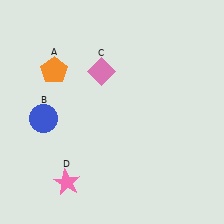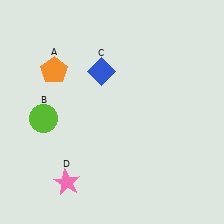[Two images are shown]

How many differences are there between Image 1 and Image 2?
There are 2 differences between the two images.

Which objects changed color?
B changed from blue to lime. C changed from pink to blue.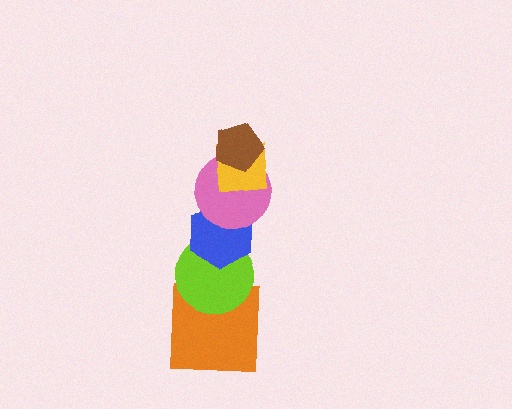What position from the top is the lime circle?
The lime circle is 5th from the top.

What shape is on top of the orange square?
The lime circle is on top of the orange square.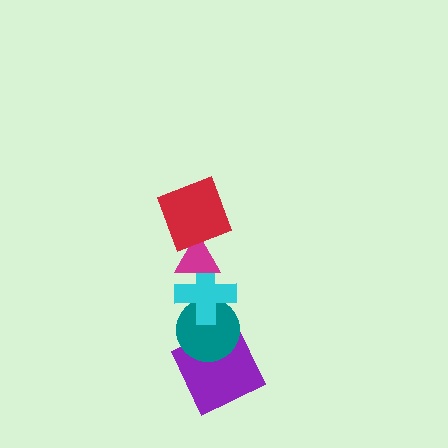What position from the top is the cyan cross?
The cyan cross is 3rd from the top.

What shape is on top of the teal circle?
The cyan cross is on top of the teal circle.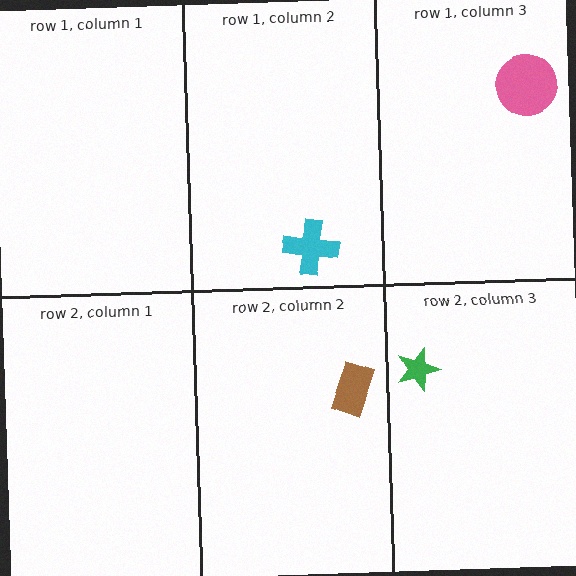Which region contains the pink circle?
The row 1, column 3 region.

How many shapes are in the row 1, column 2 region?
1.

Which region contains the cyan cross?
The row 1, column 2 region.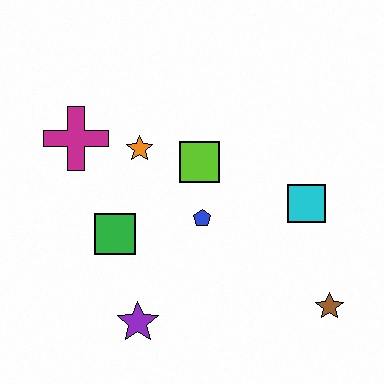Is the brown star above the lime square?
No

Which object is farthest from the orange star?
The brown star is farthest from the orange star.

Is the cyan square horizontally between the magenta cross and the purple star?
No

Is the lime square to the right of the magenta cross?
Yes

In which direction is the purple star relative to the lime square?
The purple star is below the lime square.